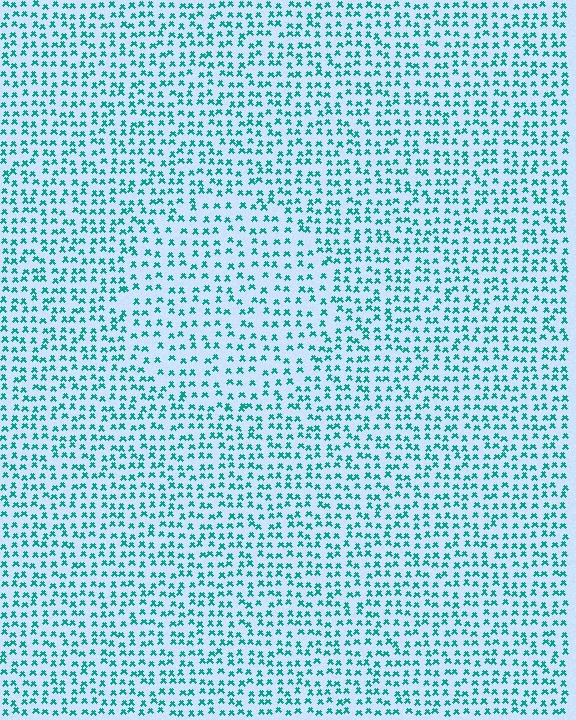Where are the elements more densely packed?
The elements are more densely packed outside the circle boundary.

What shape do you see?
I see a circle.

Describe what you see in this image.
The image contains small teal elements arranged at two different densities. A circle-shaped region is visible where the elements are less densely packed than the surrounding area.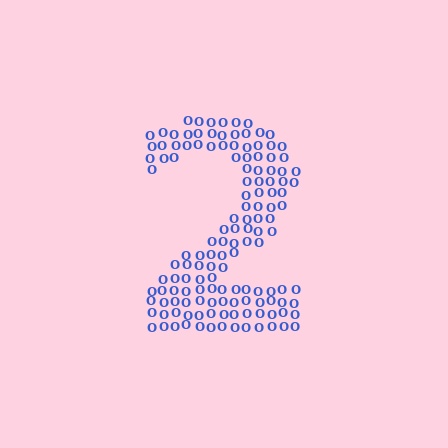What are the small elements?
The small elements are letter O's.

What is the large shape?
The large shape is the digit 2.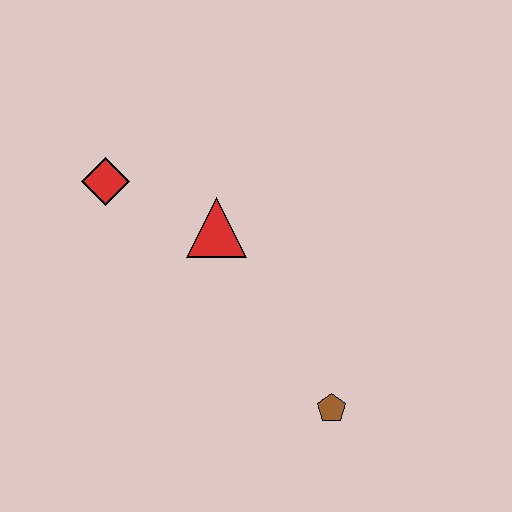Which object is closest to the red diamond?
The red triangle is closest to the red diamond.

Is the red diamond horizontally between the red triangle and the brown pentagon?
No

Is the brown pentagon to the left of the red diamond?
No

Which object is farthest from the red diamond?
The brown pentagon is farthest from the red diamond.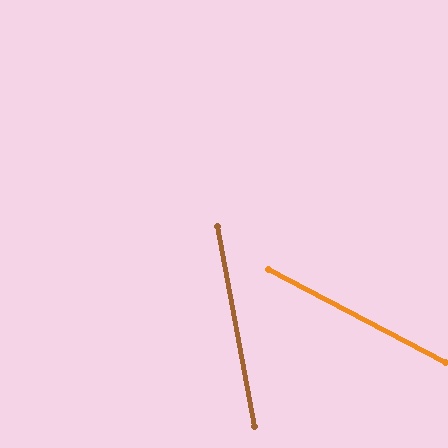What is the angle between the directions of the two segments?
Approximately 52 degrees.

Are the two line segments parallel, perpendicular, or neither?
Neither parallel nor perpendicular — they differ by about 52°.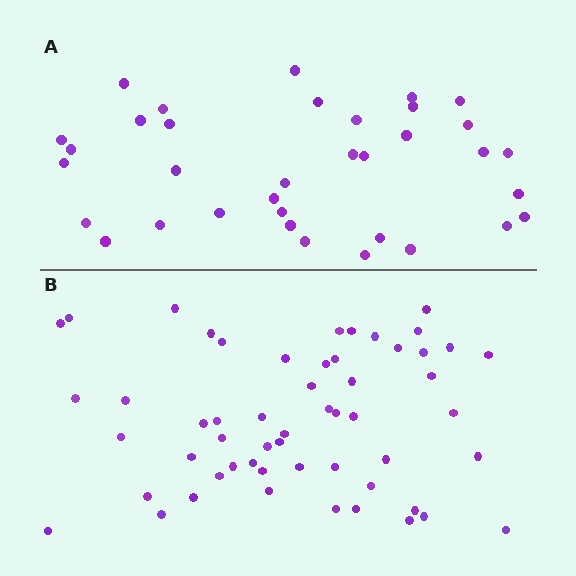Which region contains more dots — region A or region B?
Region B (the bottom region) has more dots.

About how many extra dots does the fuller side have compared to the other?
Region B has approximately 20 more dots than region A.